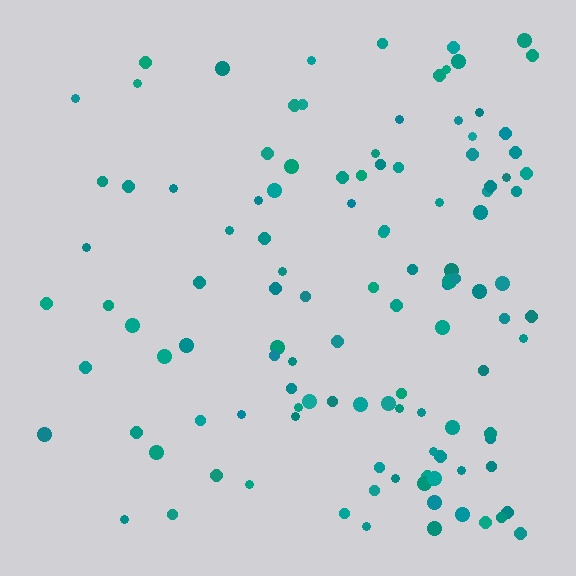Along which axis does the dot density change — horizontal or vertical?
Horizontal.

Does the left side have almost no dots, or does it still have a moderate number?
Still a moderate number, just noticeably fewer than the right.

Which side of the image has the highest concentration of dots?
The right.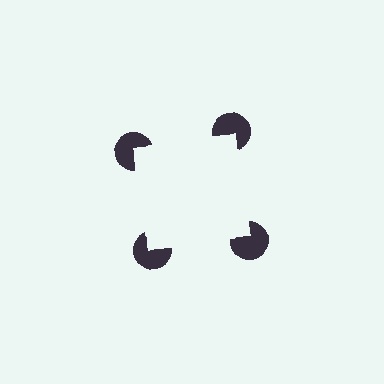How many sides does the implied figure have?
4 sides.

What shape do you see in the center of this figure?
An illusory square — its edges are inferred from the aligned wedge cuts in the pac-man discs, not physically drawn.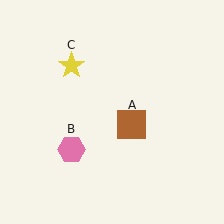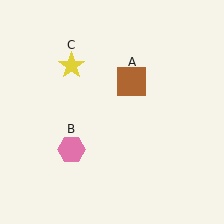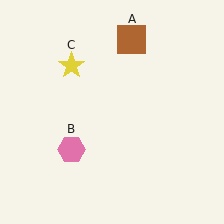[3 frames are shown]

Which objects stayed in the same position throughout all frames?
Pink hexagon (object B) and yellow star (object C) remained stationary.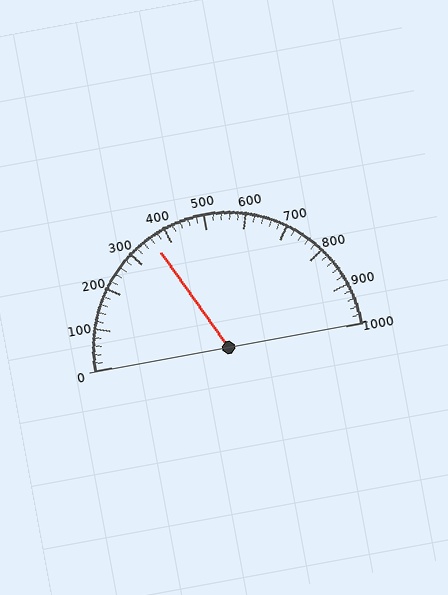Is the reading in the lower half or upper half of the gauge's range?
The reading is in the lower half of the range (0 to 1000).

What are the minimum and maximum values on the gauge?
The gauge ranges from 0 to 1000.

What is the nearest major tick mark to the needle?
The nearest major tick mark is 400.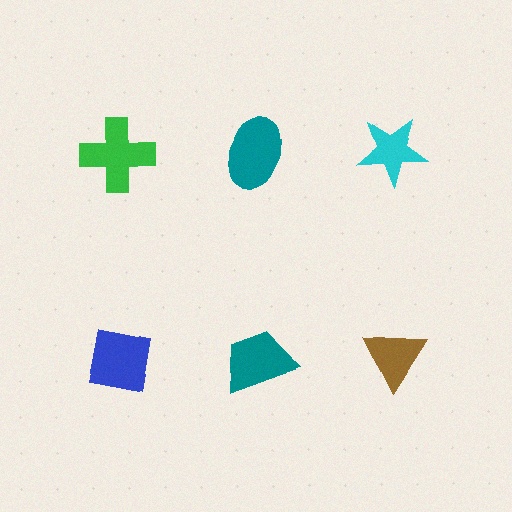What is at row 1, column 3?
A cyan star.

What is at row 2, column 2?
A teal trapezoid.